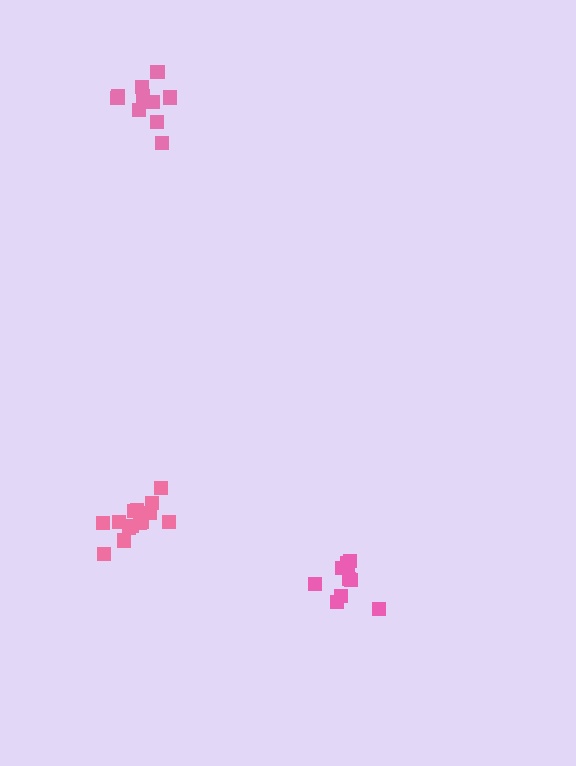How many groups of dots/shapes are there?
There are 3 groups.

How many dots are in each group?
Group 1: 14 dots, Group 2: 10 dots, Group 3: 10 dots (34 total).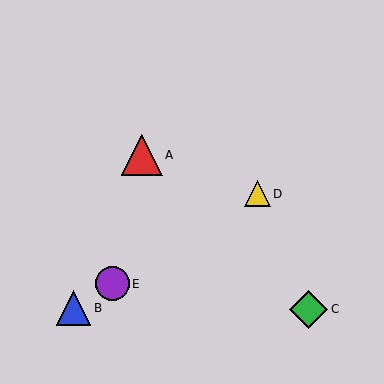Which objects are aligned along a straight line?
Objects B, D, E are aligned along a straight line.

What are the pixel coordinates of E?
Object E is at (112, 284).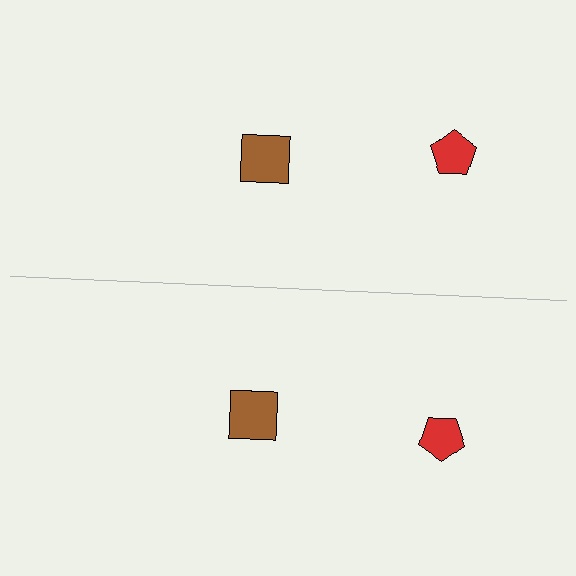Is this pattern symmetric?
Yes, this pattern has bilateral (reflection) symmetry.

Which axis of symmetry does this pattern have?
The pattern has a horizontal axis of symmetry running through the center of the image.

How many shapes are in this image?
There are 4 shapes in this image.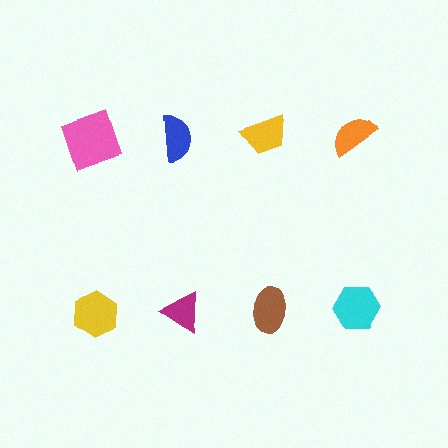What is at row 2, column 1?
A yellow hexagon.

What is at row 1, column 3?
A yellow trapezoid.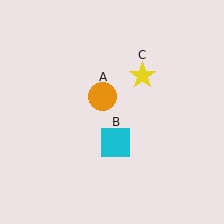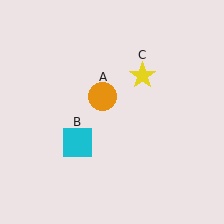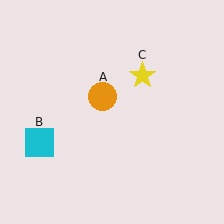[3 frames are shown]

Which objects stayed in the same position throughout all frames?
Orange circle (object A) and yellow star (object C) remained stationary.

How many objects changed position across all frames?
1 object changed position: cyan square (object B).